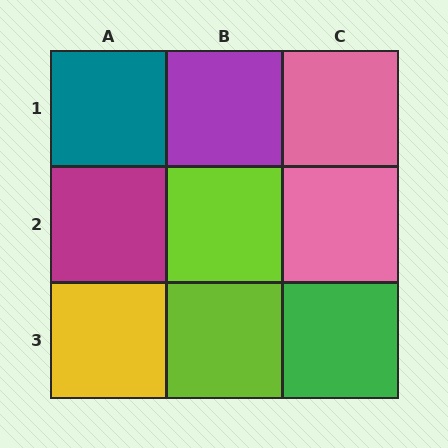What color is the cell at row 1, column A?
Teal.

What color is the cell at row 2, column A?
Magenta.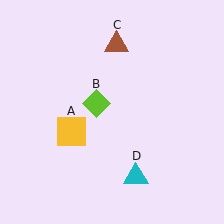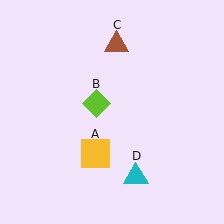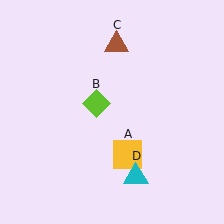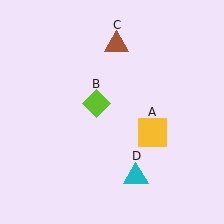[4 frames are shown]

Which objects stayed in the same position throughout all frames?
Lime diamond (object B) and brown triangle (object C) and cyan triangle (object D) remained stationary.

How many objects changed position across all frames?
1 object changed position: yellow square (object A).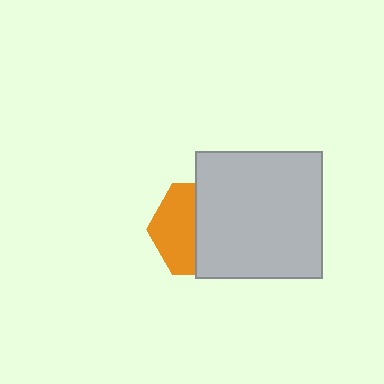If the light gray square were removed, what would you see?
You would see the complete orange hexagon.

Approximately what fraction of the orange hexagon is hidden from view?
Roughly 54% of the orange hexagon is hidden behind the light gray square.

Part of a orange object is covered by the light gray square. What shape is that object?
It is a hexagon.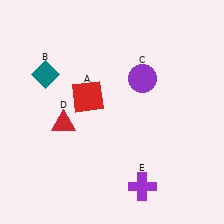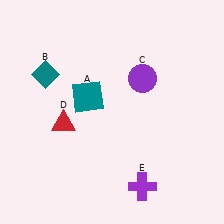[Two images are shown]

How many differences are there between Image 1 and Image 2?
There is 1 difference between the two images.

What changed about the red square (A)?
In Image 1, A is red. In Image 2, it changed to teal.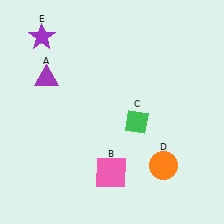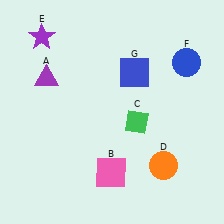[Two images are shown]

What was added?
A blue circle (F), a blue square (G) were added in Image 2.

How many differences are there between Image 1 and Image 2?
There are 2 differences between the two images.